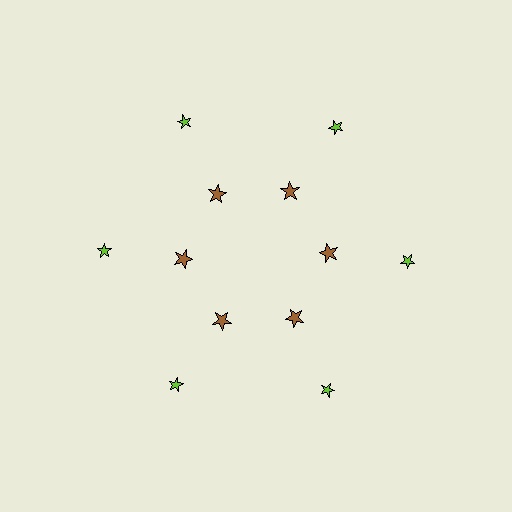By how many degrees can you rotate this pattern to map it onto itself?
The pattern maps onto itself every 60 degrees of rotation.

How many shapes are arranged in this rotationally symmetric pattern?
There are 12 shapes, arranged in 6 groups of 2.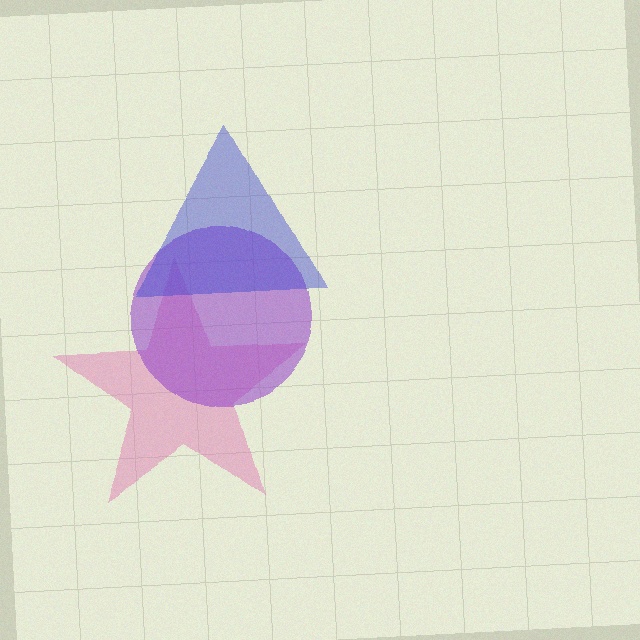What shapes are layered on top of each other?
The layered shapes are: a pink star, a purple circle, a blue triangle.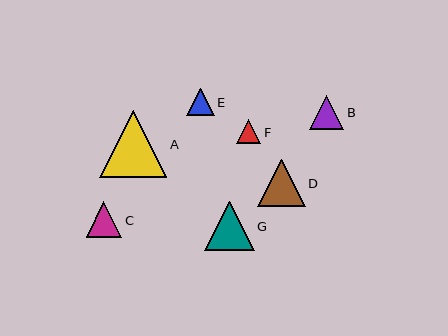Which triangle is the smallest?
Triangle F is the smallest with a size of approximately 24 pixels.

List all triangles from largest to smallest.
From largest to smallest: A, G, D, C, B, E, F.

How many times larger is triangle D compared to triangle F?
Triangle D is approximately 2.0 times the size of triangle F.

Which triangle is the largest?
Triangle A is the largest with a size of approximately 67 pixels.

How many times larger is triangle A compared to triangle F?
Triangle A is approximately 2.8 times the size of triangle F.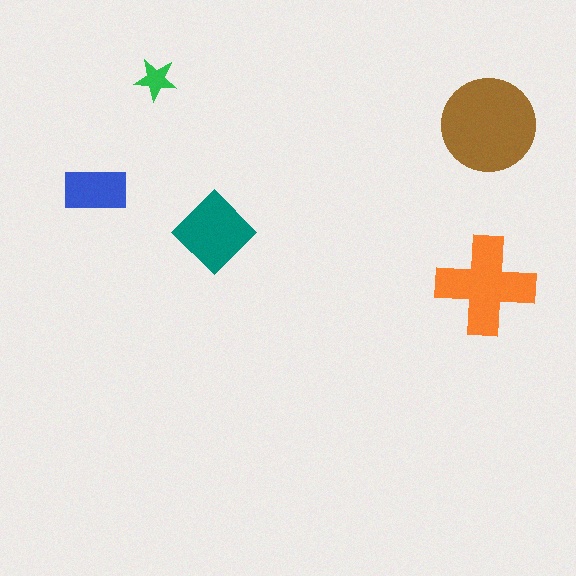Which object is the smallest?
The green star.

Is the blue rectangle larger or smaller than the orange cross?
Smaller.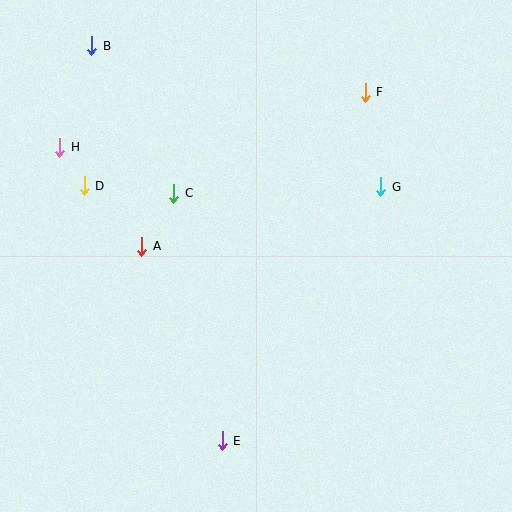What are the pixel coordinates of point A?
Point A is at (142, 246).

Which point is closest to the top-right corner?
Point F is closest to the top-right corner.